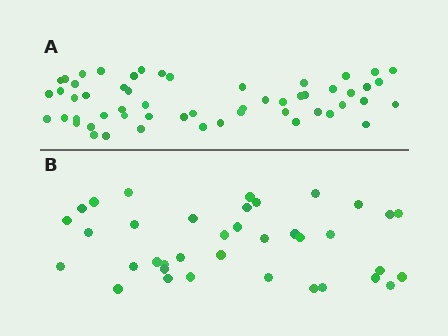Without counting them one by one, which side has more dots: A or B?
Region A (the top region) has more dots.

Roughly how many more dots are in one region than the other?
Region A has approximately 20 more dots than region B.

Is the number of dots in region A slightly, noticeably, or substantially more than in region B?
Region A has substantially more. The ratio is roughly 1.5 to 1.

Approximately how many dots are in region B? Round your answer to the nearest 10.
About 40 dots. (The exact count is 37, which rounds to 40.)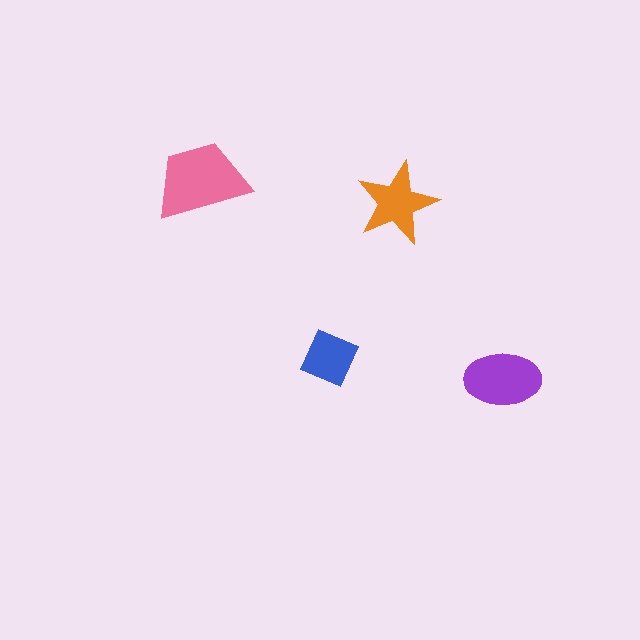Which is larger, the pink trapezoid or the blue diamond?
The pink trapezoid.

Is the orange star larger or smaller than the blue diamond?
Larger.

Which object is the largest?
The pink trapezoid.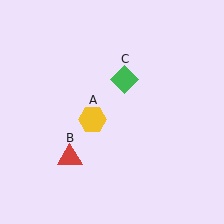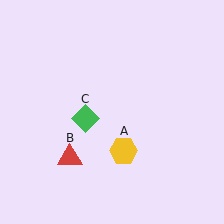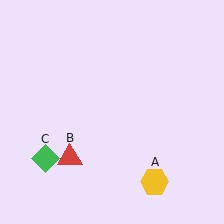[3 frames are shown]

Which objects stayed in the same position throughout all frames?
Red triangle (object B) remained stationary.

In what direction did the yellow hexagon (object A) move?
The yellow hexagon (object A) moved down and to the right.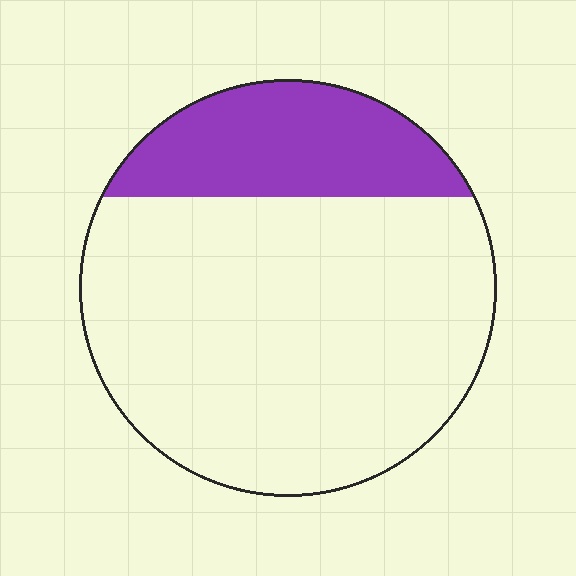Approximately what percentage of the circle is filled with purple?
Approximately 25%.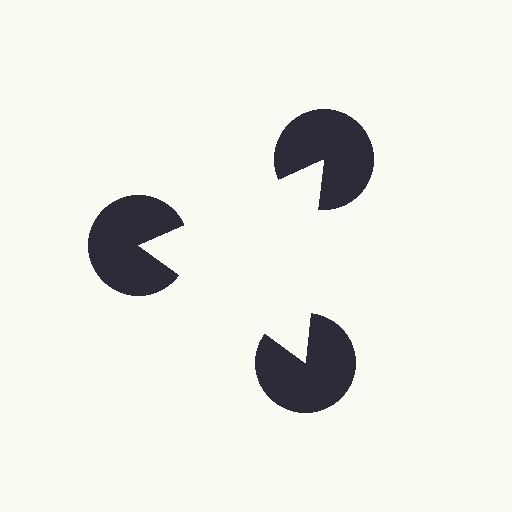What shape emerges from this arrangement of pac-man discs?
An illusory triangle — its edges are inferred from the aligned wedge cuts in the pac-man discs, not physically drawn.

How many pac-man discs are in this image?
There are 3 — one at each vertex of the illusory triangle.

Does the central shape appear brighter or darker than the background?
It typically appears slightly brighter than the background, even though no actual brightness change is drawn.